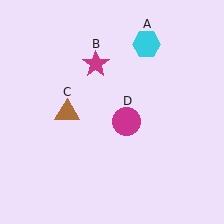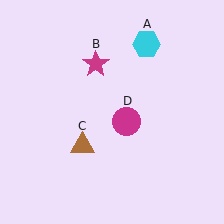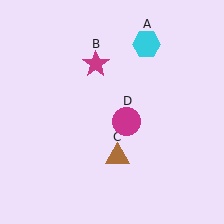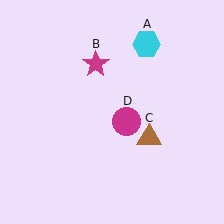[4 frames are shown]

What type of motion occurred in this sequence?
The brown triangle (object C) rotated counterclockwise around the center of the scene.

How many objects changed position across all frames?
1 object changed position: brown triangle (object C).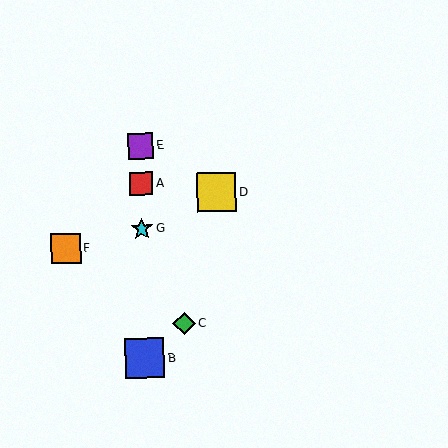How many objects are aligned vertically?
4 objects (A, B, E, G) are aligned vertically.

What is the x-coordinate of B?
Object B is at x≈145.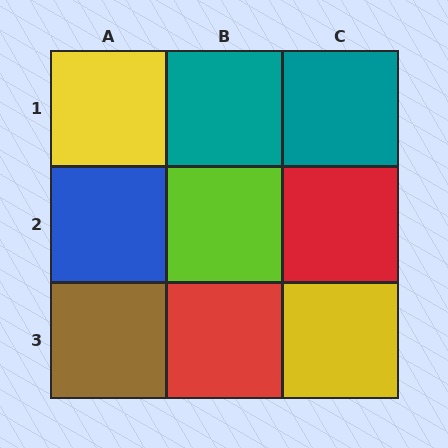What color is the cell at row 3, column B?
Red.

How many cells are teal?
2 cells are teal.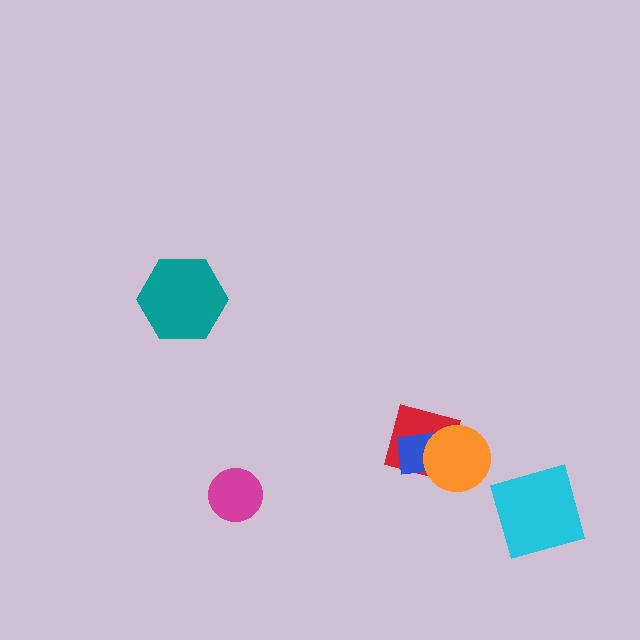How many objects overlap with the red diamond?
2 objects overlap with the red diamond.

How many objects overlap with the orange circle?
2 objects overlap with the orange circle.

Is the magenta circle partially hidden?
No, no other shape covers it.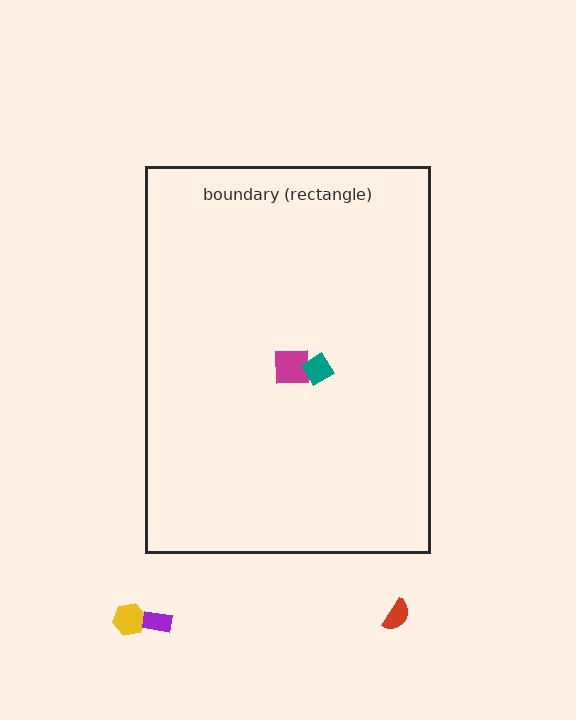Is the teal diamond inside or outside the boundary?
Inside.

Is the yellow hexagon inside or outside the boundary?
Outside.